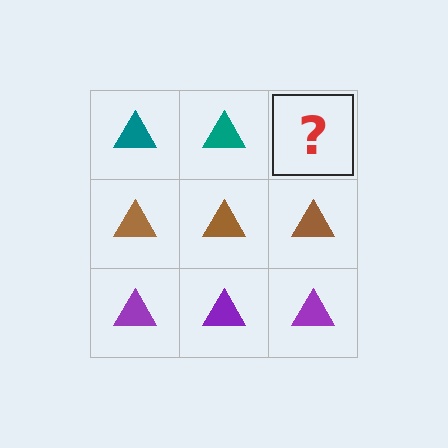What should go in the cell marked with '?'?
The missing cell should contain a teal triangle.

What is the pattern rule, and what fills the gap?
The rule is that each row has a consistent color. The gap should be filled with a teal triangle.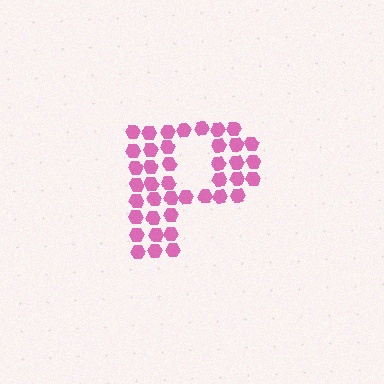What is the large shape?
The large shape is the letter P.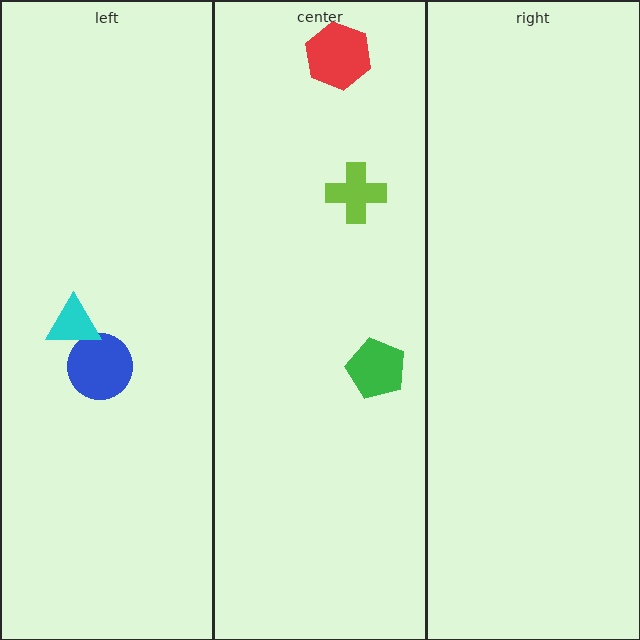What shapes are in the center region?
The lime cross, the green pentagon, the red hexagon.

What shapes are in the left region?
The blue circle, the cyan triangle.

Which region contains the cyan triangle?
The left region.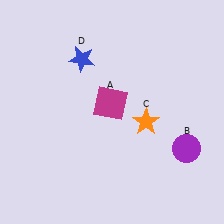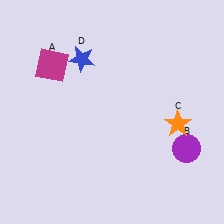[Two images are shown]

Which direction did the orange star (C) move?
The orange star (C) moved right.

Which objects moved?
The objects that moved are: the magenta square (A), the orange star (C).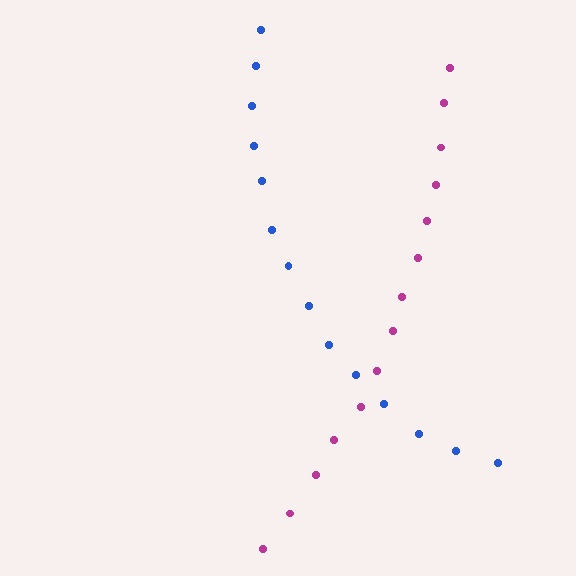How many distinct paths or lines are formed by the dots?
There are 2 distinct paths.